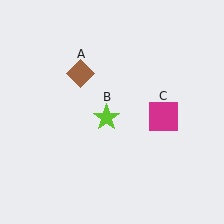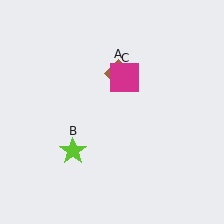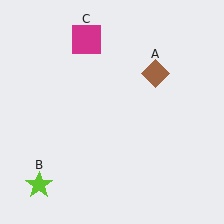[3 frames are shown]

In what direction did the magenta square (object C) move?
The magenta square (object C) moved up and to the left.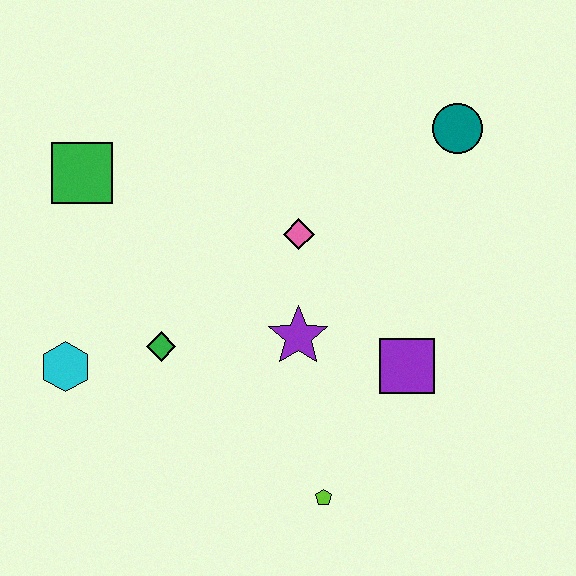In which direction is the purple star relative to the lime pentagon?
The purple star is above the lime pentagon.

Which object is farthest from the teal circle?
The cyan hexagon is farthest from the teal circle.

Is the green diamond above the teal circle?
No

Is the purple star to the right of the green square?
Yes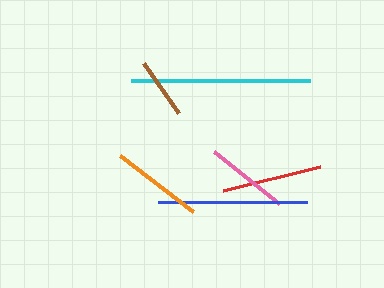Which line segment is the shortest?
The brown line is the shortest at approximately 60 pixels.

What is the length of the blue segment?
The blue segment is approximately 149 pixels long.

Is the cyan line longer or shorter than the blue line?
The cyan line is longer than the blue line.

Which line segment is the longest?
The cyan line is the longest at approximately 179 pixels.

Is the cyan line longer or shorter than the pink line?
The cyan line is longer than the pink line.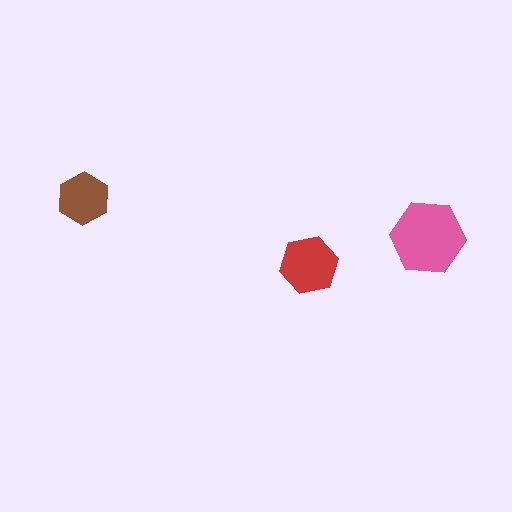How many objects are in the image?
There are 3 objects in the image.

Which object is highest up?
The brown hexagon is topmost.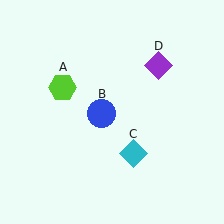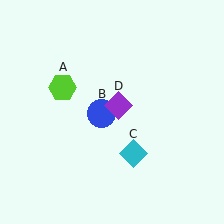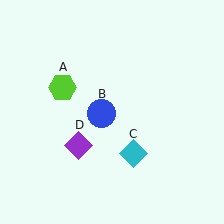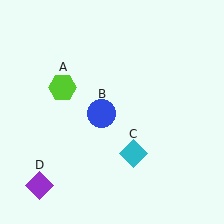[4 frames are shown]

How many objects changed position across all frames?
1 object changed position: purple diamond (object D).